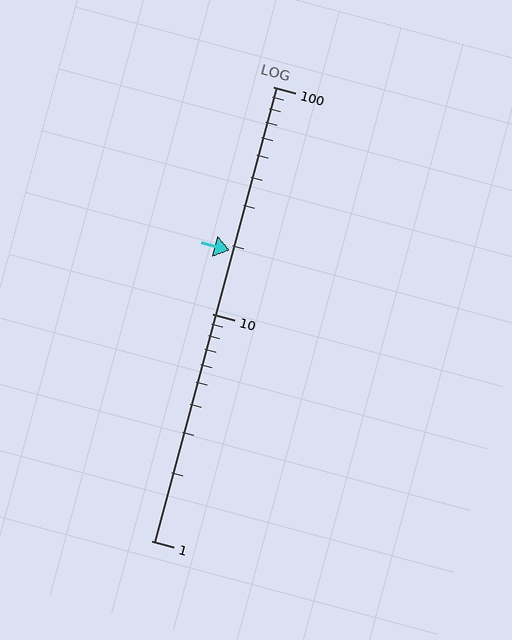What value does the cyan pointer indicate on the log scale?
The pointer indicates approximately 19.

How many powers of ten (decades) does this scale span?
The scale spans 2 decades, from 1 to 100.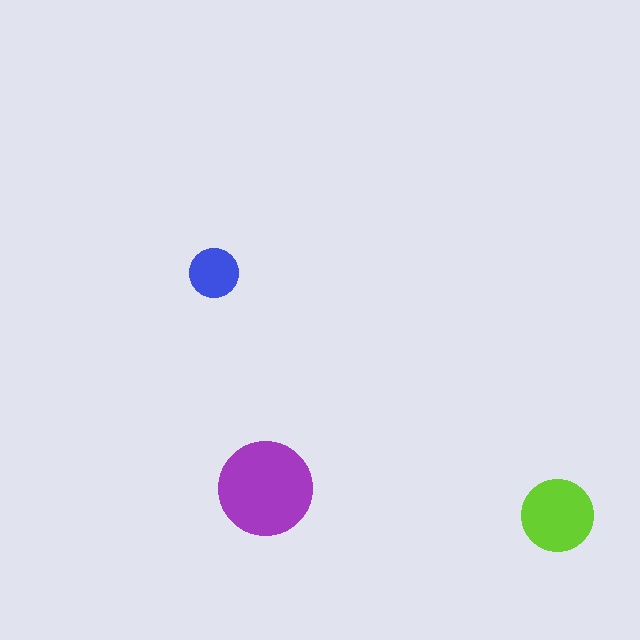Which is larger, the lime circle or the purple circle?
The purple one.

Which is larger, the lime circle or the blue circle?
The lime one.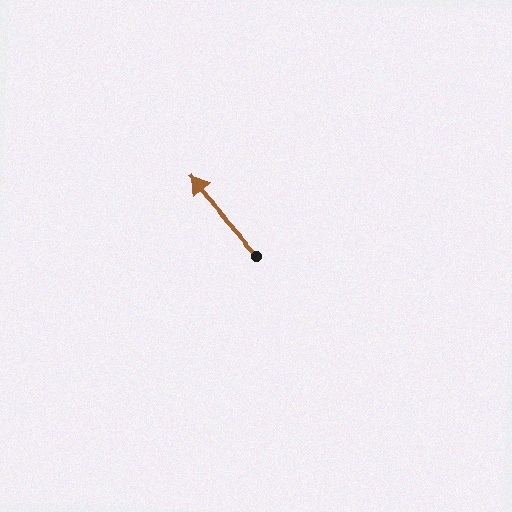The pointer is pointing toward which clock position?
Roughly 11 o'clock.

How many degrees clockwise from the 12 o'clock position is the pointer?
Approximately 319 degrees.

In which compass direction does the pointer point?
Northwest.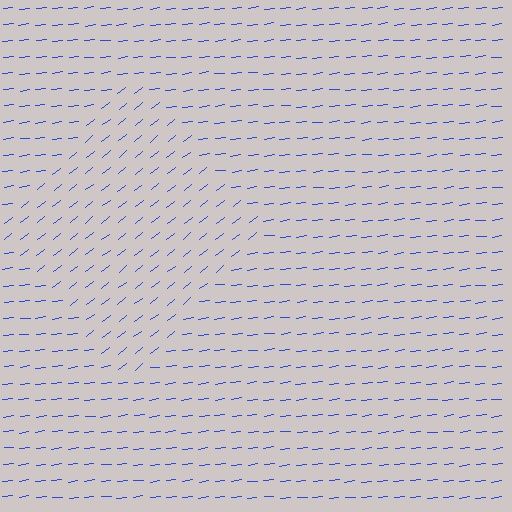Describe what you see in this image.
The image is filled with small blue line segments. A diamond region in the image has lines oriented differently from the surrounding lines, creating a visible texture boundary.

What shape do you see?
I see a diamond.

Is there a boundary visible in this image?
Yes, there is a texture boundary formed by a change in line orientation.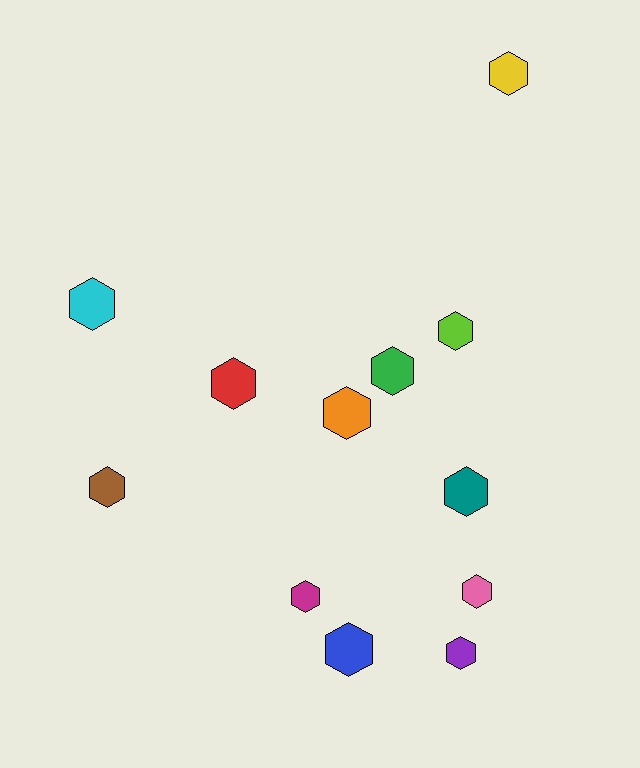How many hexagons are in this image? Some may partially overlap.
There are 12 hexagons.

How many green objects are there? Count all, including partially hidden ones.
There is 1 green object.